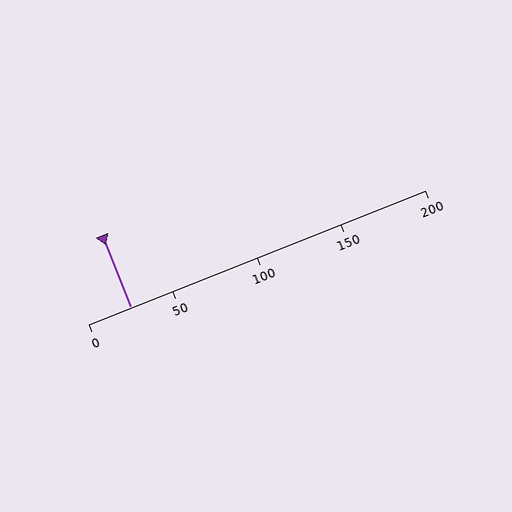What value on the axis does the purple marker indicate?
The marker indicates approximately 25.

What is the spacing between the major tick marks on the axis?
The major ticks are spaced 50 apart.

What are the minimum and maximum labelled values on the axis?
The axis runs from 0 to 200.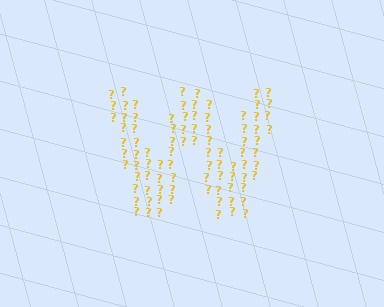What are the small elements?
The small elements are question marks.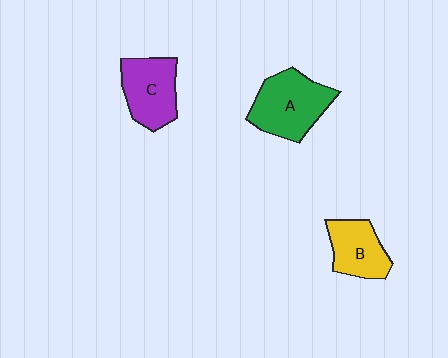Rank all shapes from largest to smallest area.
From largest to smallest: A (green), C (purple), B (yellow).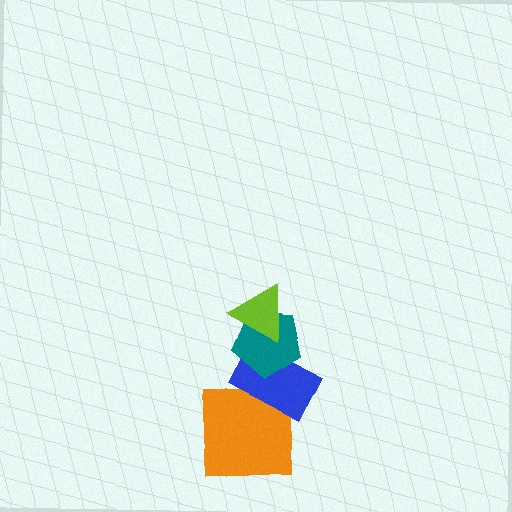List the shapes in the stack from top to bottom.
From top to bottom: the lime triangle, the teal pentagon, the blue rectangle, the orange square.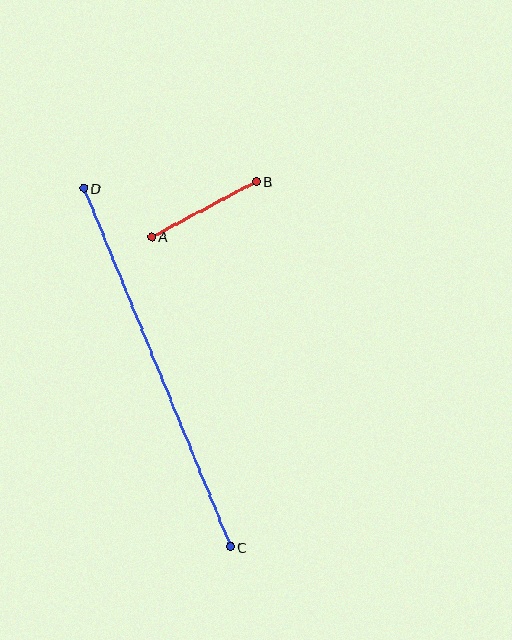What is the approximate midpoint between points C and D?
The midpoint is at approximately (157, 367) pixels.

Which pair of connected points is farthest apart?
Points C and D are farthest apart.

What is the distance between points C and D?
The distance is approximately 388 pixels.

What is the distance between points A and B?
The distance is approximately 118 pixels.